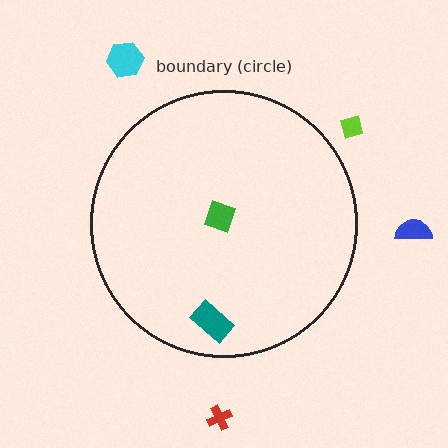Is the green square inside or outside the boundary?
Inside.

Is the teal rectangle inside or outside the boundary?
Inside.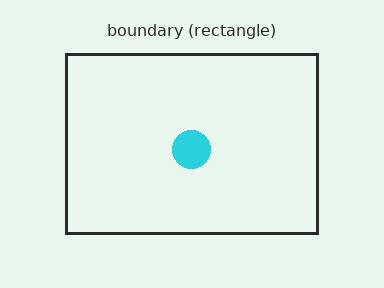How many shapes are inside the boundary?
1 inside, 0 outside.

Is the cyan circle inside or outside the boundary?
Inside.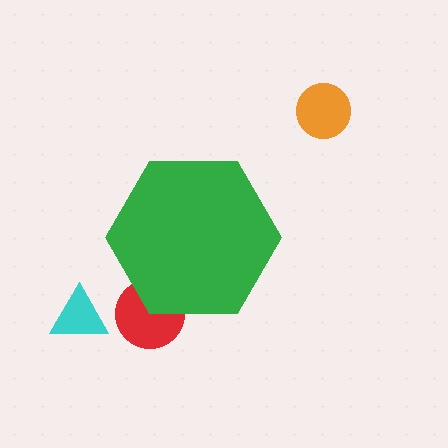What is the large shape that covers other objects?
A green hexagon.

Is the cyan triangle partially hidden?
No, the cyan triangle is fully visible.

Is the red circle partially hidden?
Yes, the red circle is partially hidden behind the green hexagon.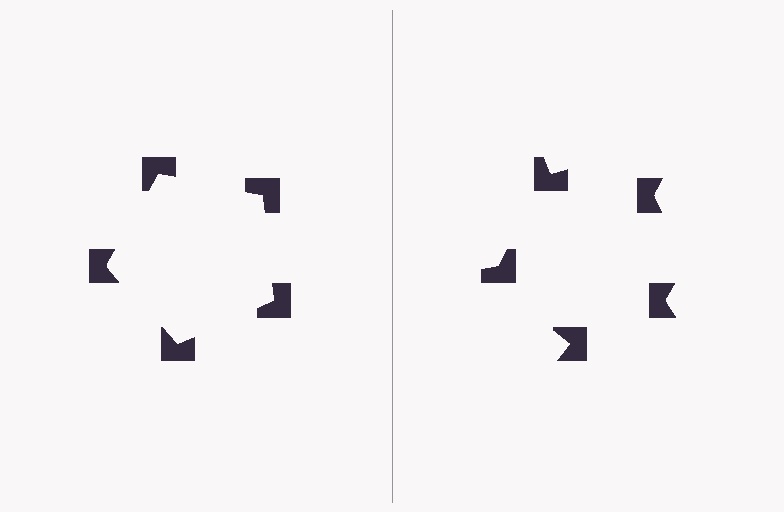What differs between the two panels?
The notched squares are positioned identically on both sides; only the wedge orientations differ. On the left they align to a pentagon; on the right they are misaligned.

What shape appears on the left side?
An illusory pentagon.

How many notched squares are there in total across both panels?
10 — 5 on each side.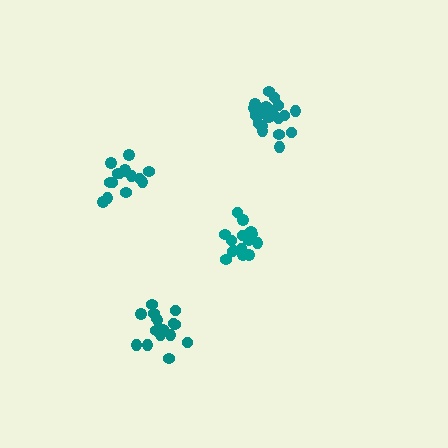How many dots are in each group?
Group 1: 15 dots, Group 2: 17 dots, Group 3: 15 dots, Group 4: 20 dots (67 total).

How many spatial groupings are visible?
There are 4 spatial groupings.